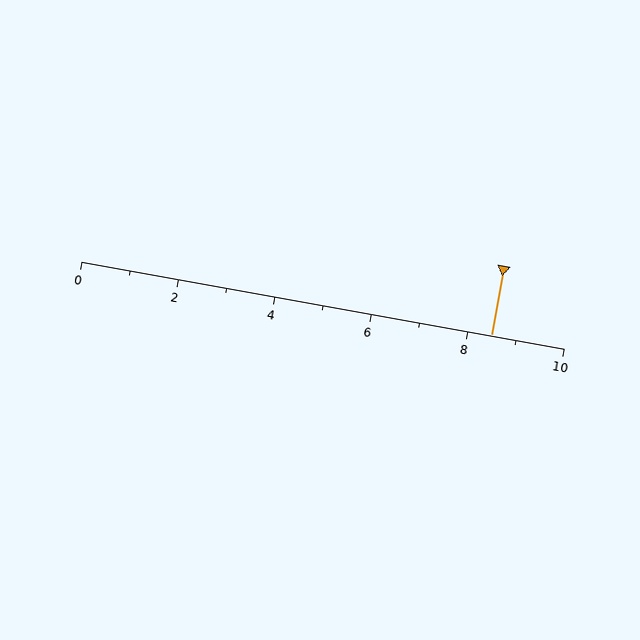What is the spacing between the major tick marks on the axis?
The major ticks are spaced 2 apart.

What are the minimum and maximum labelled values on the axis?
The axis runs from 0 to 10.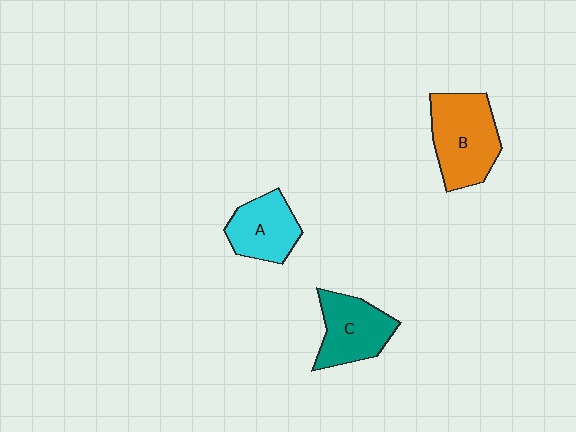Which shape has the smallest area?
Shape A (cyan).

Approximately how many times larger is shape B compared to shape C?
Approximately 1.3 times.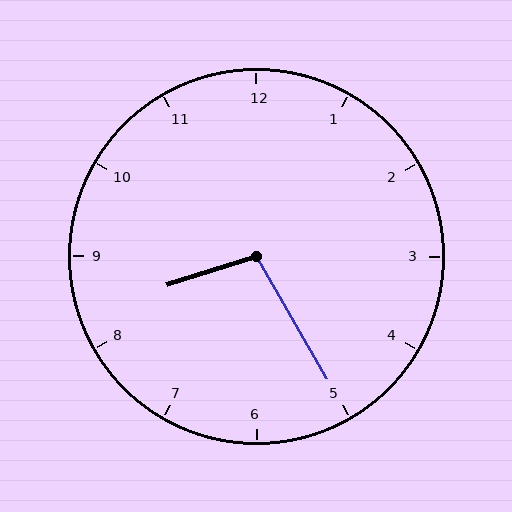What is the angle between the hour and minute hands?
Approximately 102 degrees.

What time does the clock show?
8:25.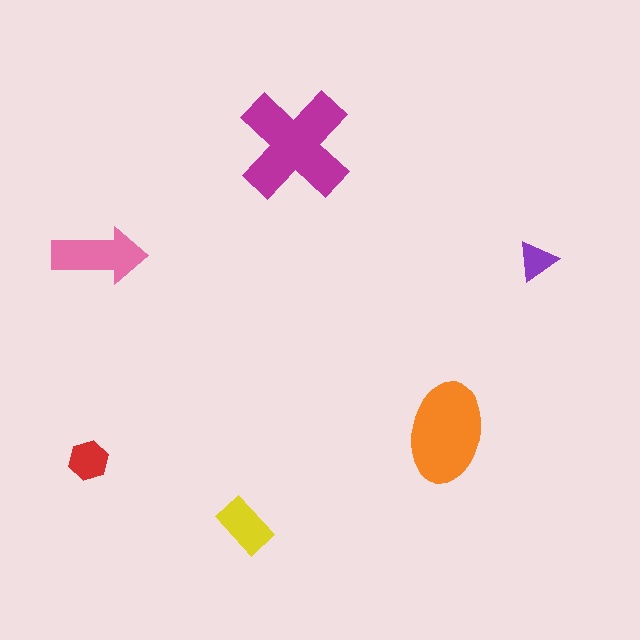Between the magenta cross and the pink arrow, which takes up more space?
The magenta cross.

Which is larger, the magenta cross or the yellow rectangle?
The magenta cross.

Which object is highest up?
The magenta cross is topmost.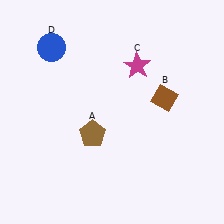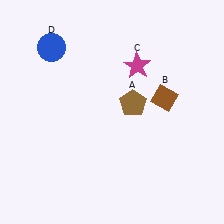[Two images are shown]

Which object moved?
The brown pentagon (A) moved right.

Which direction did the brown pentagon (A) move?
The brown pentagon (A) moved right.